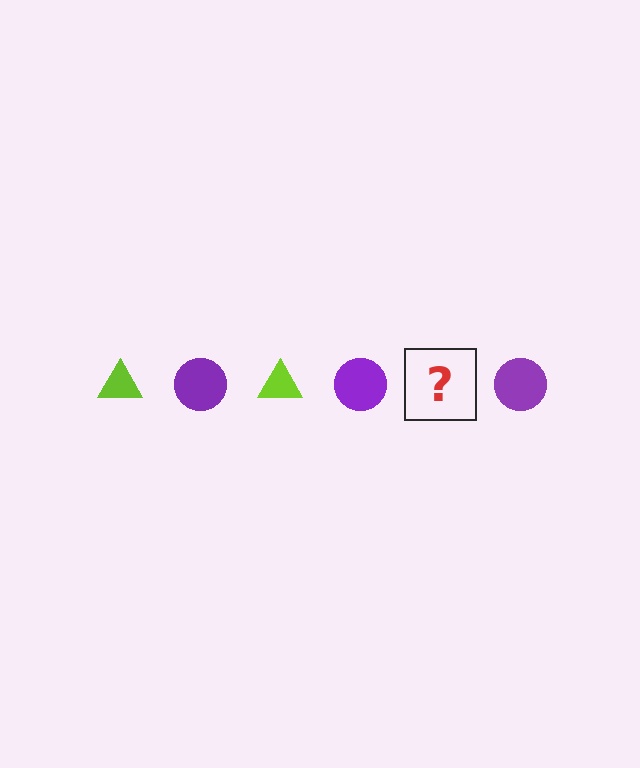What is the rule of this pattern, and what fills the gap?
The rule is that the pattern alternates between lime triangle and purple circle. The gap should be filled with a lime triangle.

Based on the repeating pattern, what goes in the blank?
The blank should be a lime triangle.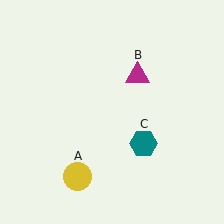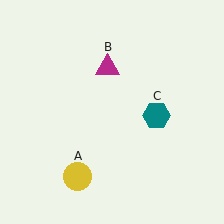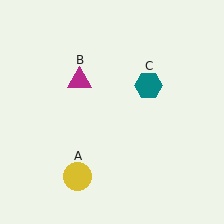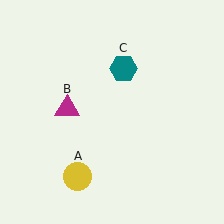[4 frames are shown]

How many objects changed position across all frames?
2 objects changed position: magenta triangle (object B), teal hexagon (object C).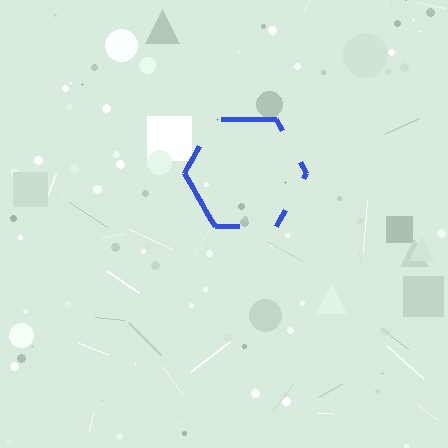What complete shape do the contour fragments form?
The contour fragments form a hexagon.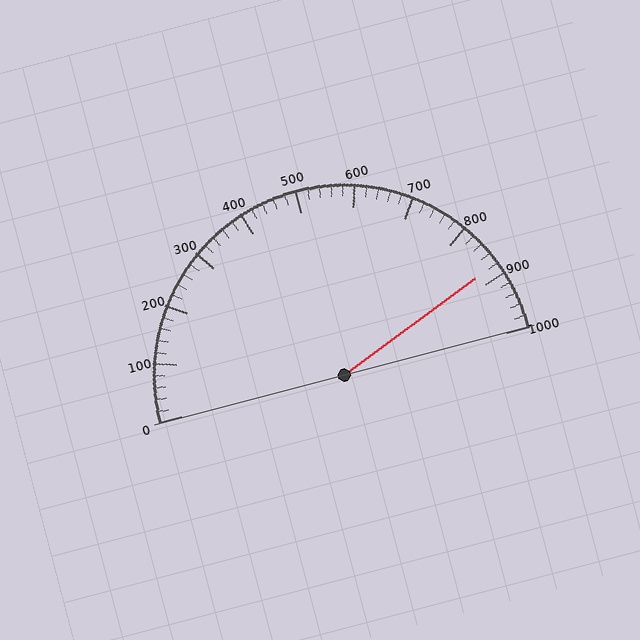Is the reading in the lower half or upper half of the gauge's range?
The reading is in the upper half of the range (0 to 1000).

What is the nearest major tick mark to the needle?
The nearest major tick mark is 900.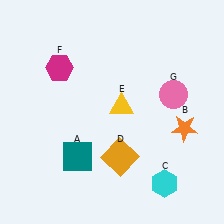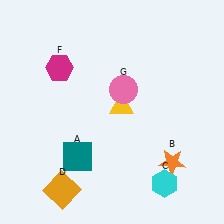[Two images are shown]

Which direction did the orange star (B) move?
The orange star (B) moved down.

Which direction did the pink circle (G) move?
The pink circle (G) moved left.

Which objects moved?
The objects that moved are: the orange star (B), the orange square (D), the pink circle (G).